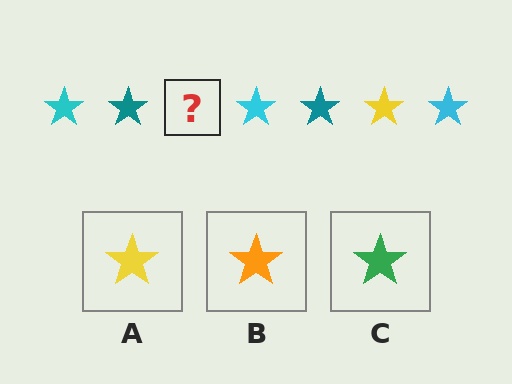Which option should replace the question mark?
Option A.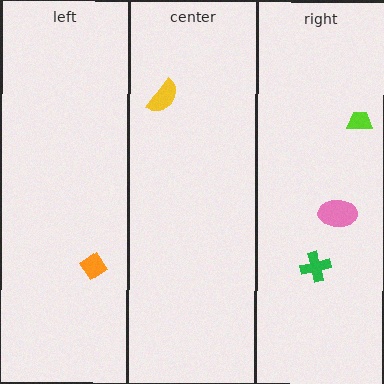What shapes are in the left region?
The orange diamond.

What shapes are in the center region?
The yellow semicircle.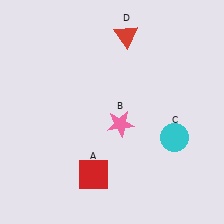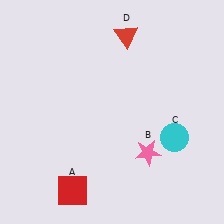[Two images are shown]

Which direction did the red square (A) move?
The red square (A) moved left.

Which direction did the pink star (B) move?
The pink star (B) moved down.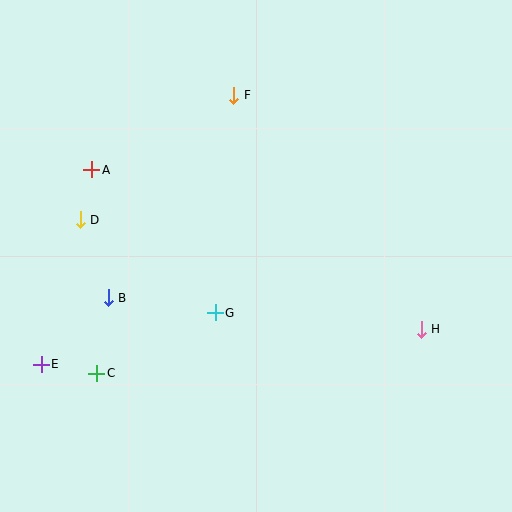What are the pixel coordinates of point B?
Point B is at (108, 298).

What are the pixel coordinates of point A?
Point A is at (92, 170).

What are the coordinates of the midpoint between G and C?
The midpoint between G and C is at (156, 343).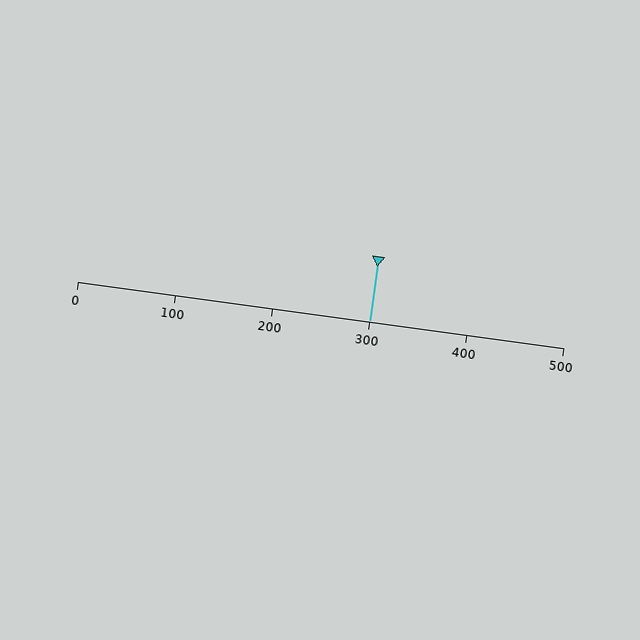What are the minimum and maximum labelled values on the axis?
The axis runs from 0 to 500.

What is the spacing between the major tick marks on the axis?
The major ticks are spaced 100 apart.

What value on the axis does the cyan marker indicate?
The marker indicates approximately 300.